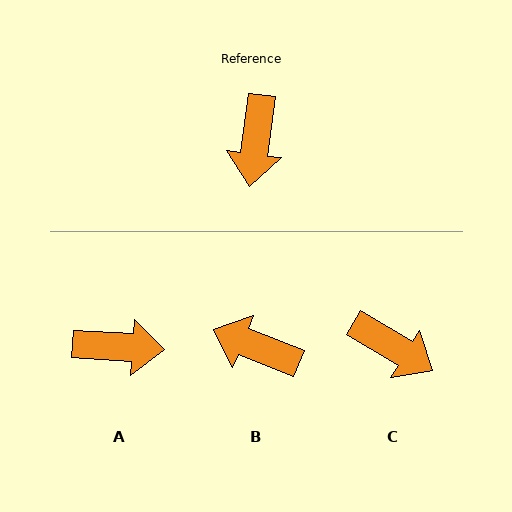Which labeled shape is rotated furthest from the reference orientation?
B, about 104 degrees away.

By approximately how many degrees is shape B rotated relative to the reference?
Approximately 104 degrees clockwise.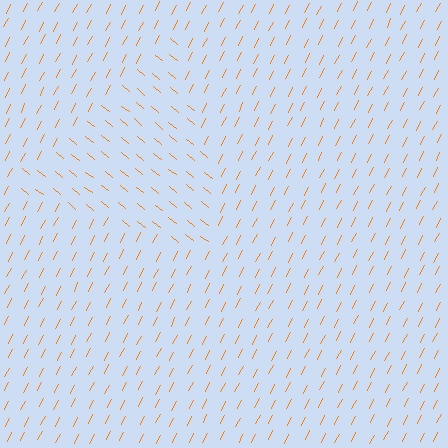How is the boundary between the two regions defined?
The boundary is defined purely by a change in line orientation (approximately 78 degrees difference). All lines are the same color and thickness.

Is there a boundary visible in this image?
Yes, there is a texture boundary formed by a change in line orientation.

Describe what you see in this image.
The image is filled with small orange line segments. A triangle region in the image has lines oriented differently from the surrounding lines, creating a visible texture boundary.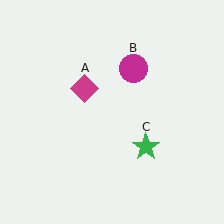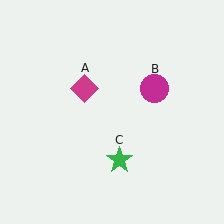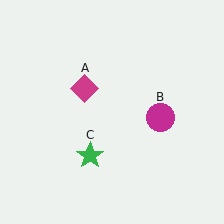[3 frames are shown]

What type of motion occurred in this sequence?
The magenta circle (object B), green star (object C) rotated clockwise around the center of the scene.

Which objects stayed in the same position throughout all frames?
Magenta diamond (object A) remained stationary.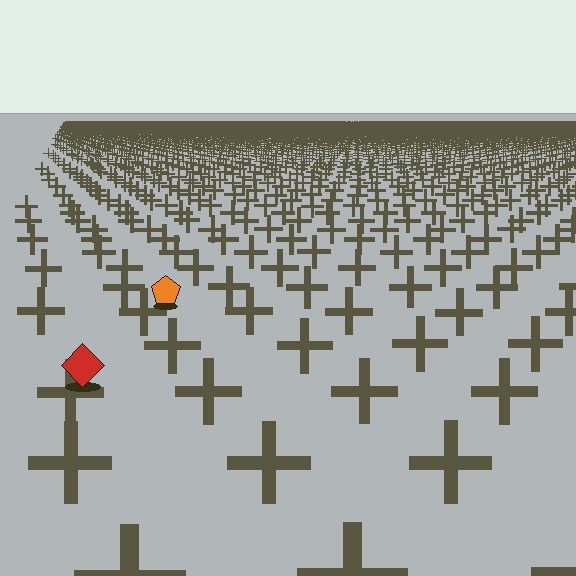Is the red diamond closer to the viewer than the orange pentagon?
Yes. The red diamond is closer — you can tell from the texture gradient: the ground texture is coarser near it.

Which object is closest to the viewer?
The red diamond is closest. The texture marks near it are larger and more spread out.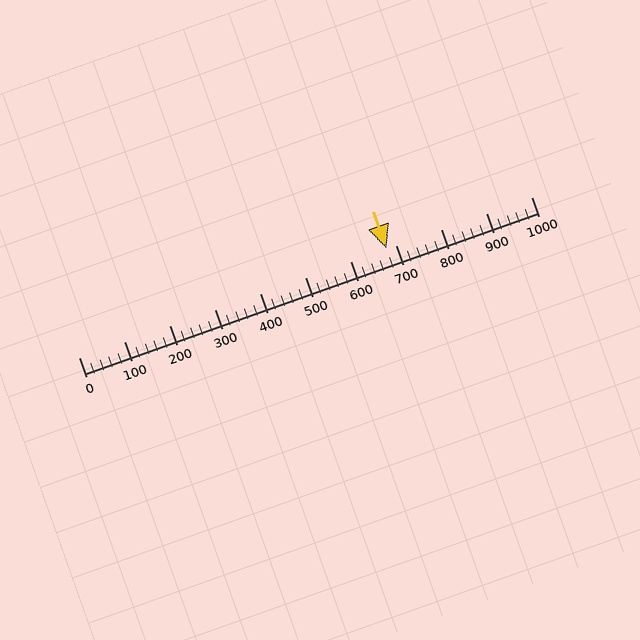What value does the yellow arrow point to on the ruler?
The yellow arrow points to approximately 680.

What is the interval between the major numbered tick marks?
The major tick marks are spaced 100 units apart.